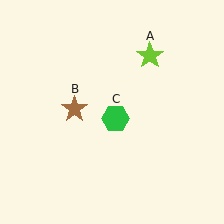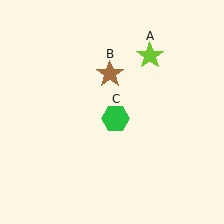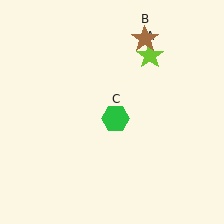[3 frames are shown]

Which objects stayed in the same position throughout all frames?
Lime star (object A) and green hexagon (object C) remained stationary.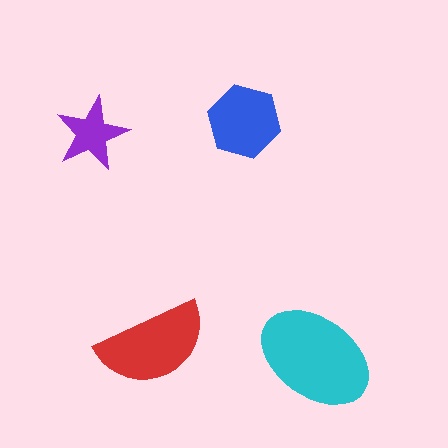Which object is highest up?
The blue hexagon is topmost.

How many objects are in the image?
There are 4 objects in the image.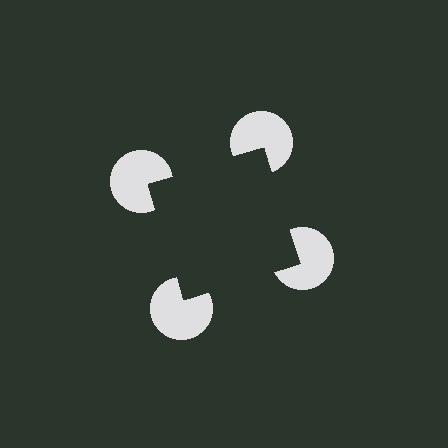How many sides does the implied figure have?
4 sides.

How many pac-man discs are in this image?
There are 4 — one at each vertex of the illusory square.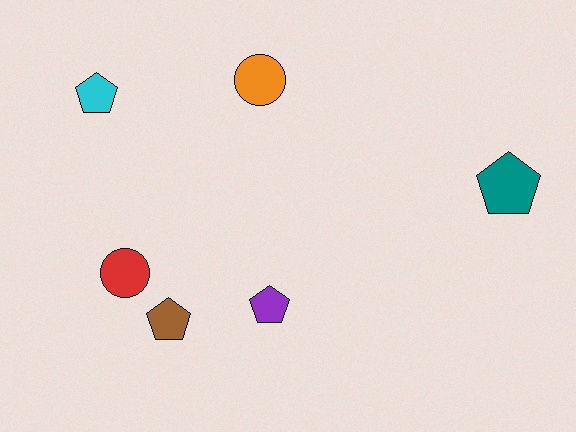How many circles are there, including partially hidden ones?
There are 2 circles.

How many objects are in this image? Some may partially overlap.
There are 6 objects.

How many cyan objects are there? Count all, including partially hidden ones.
There is 1 cyan object.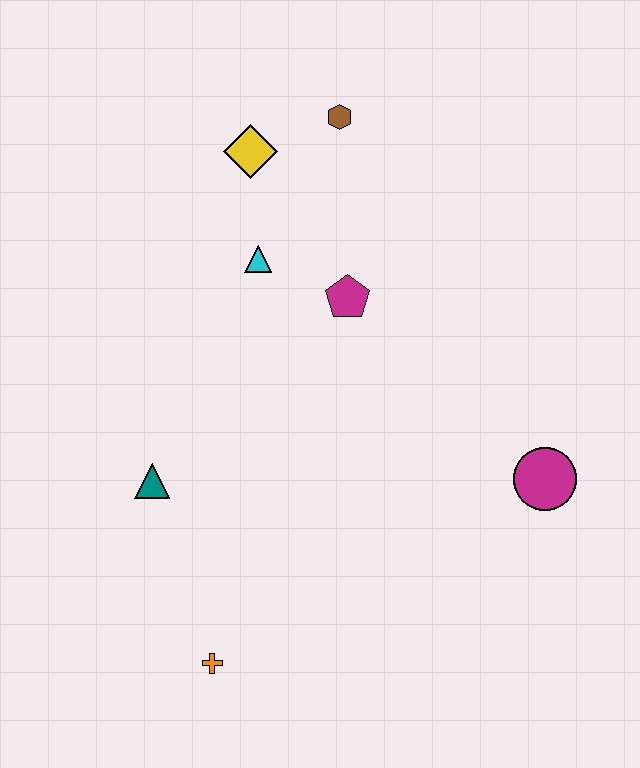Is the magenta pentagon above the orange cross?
Yes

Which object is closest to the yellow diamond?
The brown hexagon is closest to the yellow diamond.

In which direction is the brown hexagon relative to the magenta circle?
The brown hexagon is above the magenta circle.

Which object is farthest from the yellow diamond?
The orange cross is farthest from the yellow diamond.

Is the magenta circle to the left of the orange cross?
No